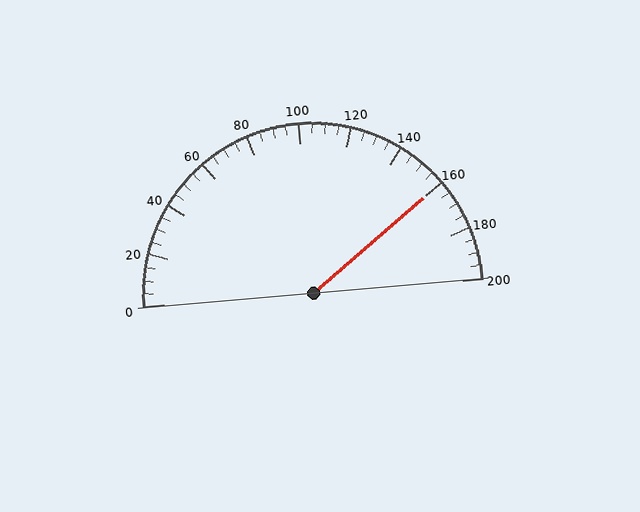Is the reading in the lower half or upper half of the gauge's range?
The reading is in the upper half of the range (0 to 200).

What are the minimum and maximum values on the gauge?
The gauge ranges from 0 to 200.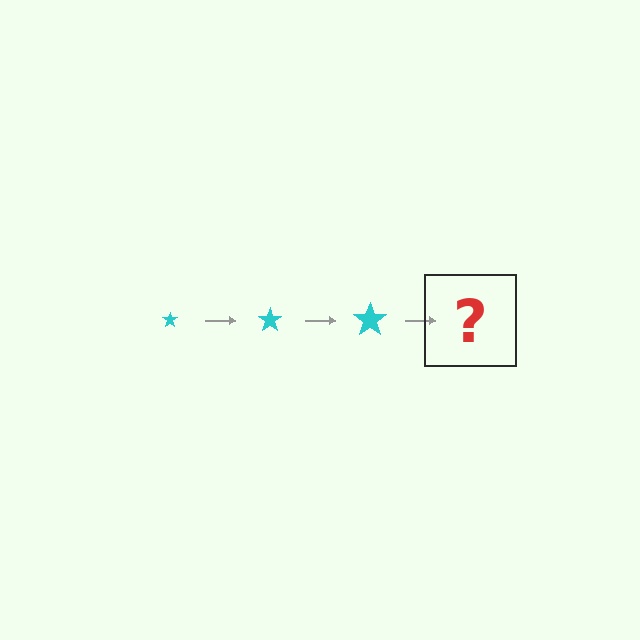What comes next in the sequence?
The next element should be a cyan star, larger than the previous one.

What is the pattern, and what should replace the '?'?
The pattern is that the star gets progressively larger each step. The '?' should be a cyan star, larger than the previous one.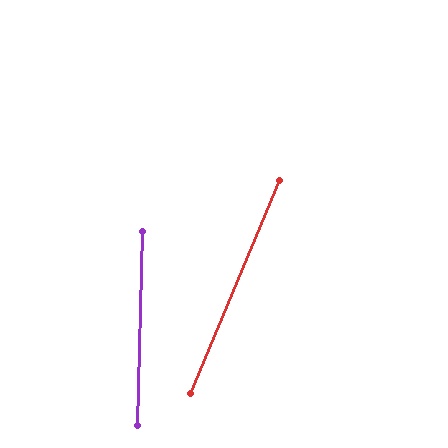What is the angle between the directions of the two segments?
Approximately 21 degrees.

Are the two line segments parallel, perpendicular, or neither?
Neither parallel nor perpendicular — they differ by about 21°.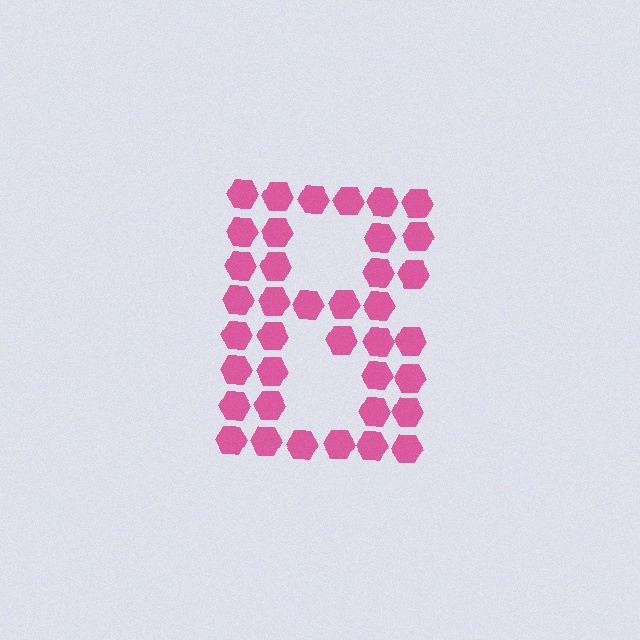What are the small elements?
The small elements are hexagons.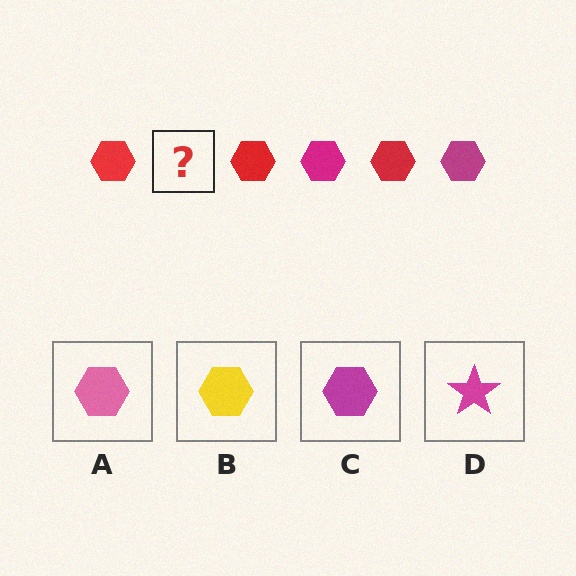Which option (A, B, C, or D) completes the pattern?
C.